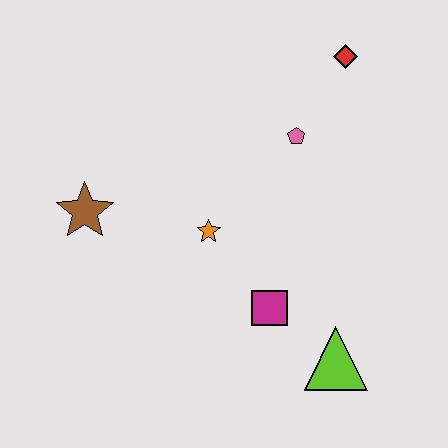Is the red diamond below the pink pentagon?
No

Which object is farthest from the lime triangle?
The red diamond is farthest from the lime triangle.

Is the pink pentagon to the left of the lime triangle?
Yes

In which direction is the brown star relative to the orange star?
The brown star is to the left of the orange star.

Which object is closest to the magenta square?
The lime triangle is closest to the magenta square.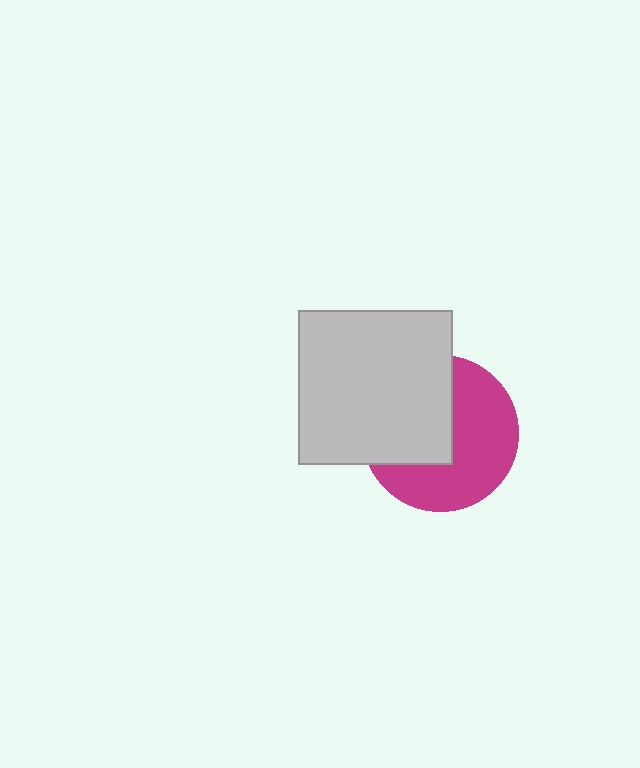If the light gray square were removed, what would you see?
You would see the complete magenta circle.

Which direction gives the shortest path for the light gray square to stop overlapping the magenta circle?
Moving left gives the shortest separation.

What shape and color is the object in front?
The object in front is a light gray square.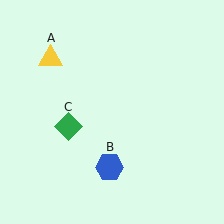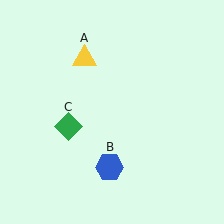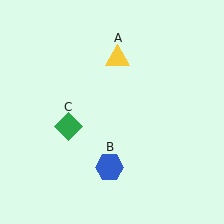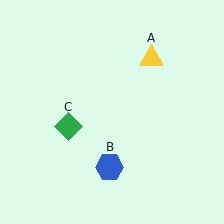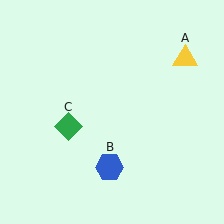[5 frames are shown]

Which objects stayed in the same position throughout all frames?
Blue hexagon (object B) and green diamond (object C) remained stationary.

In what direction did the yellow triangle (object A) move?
The yellow triangle (object A) moved right.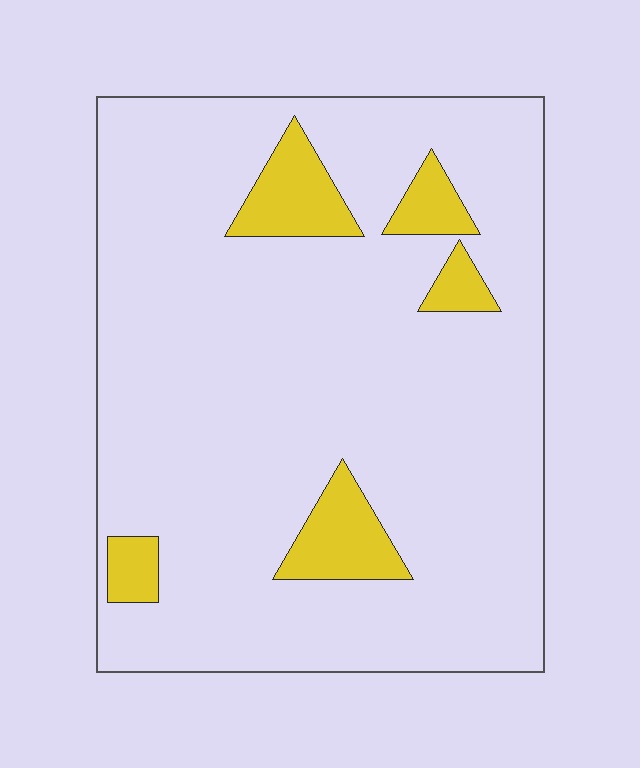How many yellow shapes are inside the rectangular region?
5.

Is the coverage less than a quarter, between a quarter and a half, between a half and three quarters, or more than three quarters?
Less than a quarter.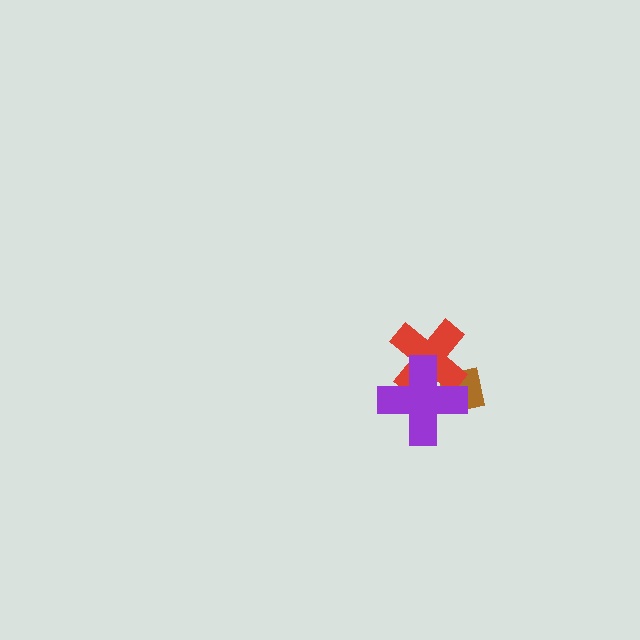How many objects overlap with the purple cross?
2 objects overlap with the purple cross.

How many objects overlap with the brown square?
2 objects overlap with the brown square.